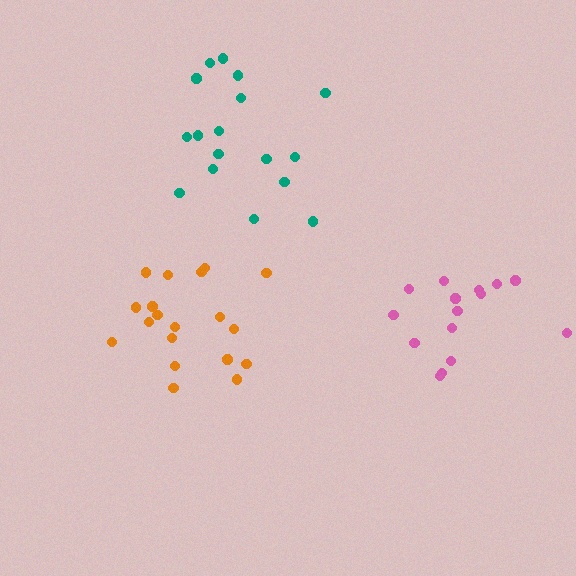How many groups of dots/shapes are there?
There are 3 groups.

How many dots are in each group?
Group 1: 19 dots, Group 2: 15 dots, Group 3: 17 dots (51 total).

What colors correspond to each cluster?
The clusters are colored: orange, pink, teal.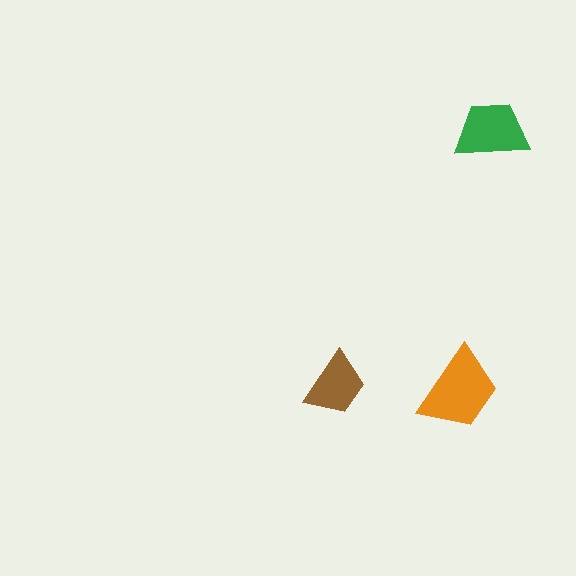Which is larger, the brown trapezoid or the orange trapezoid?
The orange one.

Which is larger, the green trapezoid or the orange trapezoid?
The orange one.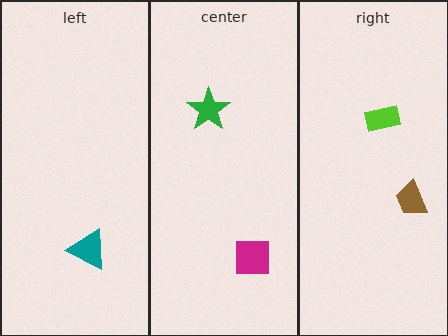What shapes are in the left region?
The teal triangle.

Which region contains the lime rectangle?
The right region.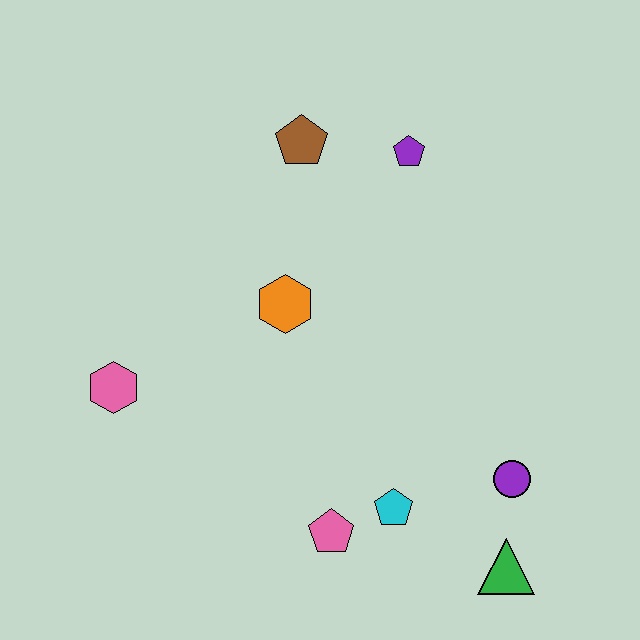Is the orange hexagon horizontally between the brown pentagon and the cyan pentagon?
No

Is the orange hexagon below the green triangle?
No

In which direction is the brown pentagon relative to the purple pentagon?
The brown pentagon is to the left of the purple pentagon.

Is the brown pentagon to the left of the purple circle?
Yes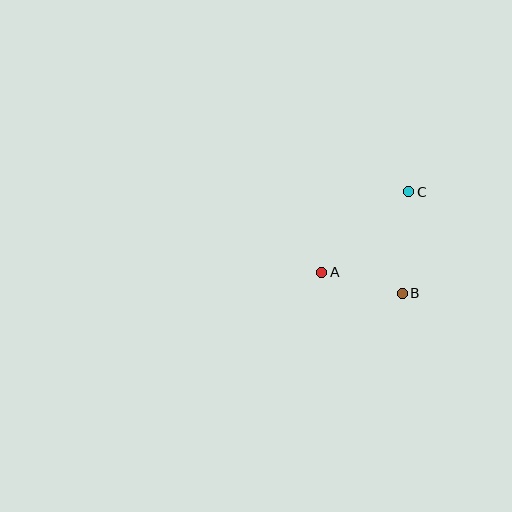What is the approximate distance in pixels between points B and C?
The distance between B and C is approximately 102 pixels.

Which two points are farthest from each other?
Points A and C are farthest from each other.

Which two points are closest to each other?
Points A and B are closest to each other.